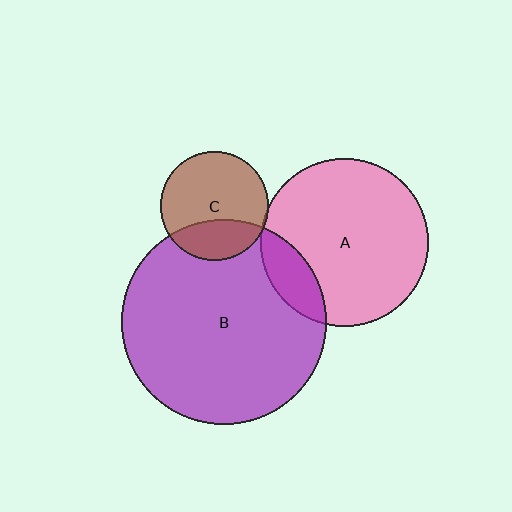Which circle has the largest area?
Circle B (purple).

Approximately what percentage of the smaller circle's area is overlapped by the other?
Approximately 15%.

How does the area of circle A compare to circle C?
Approximately 2.4 times.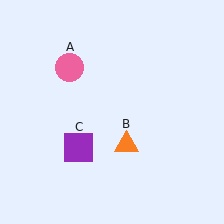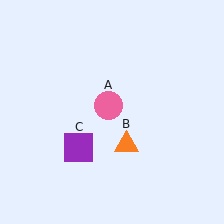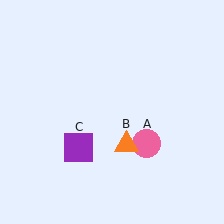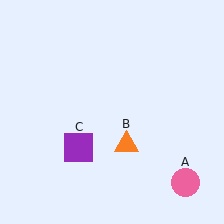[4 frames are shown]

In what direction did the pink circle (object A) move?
The pink circle (object A) moved down and to the right.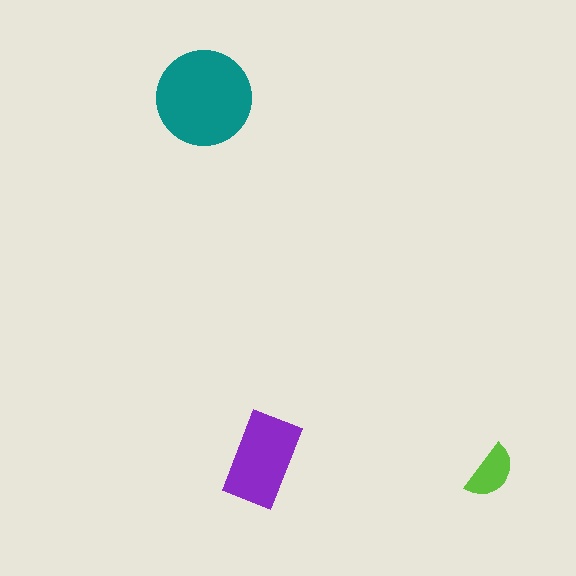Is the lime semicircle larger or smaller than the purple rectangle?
Smaller.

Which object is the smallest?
The lime semicircle.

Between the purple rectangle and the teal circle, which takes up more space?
The teal circle.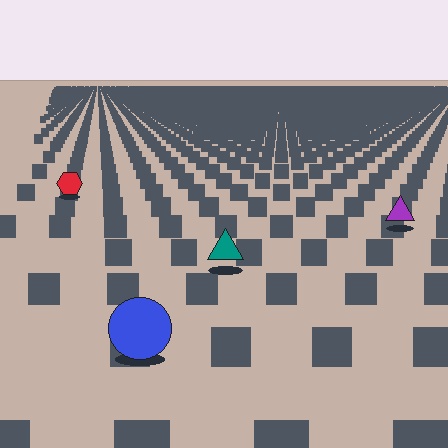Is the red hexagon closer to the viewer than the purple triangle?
No. The purple triangle is closer — you can tell from the texture gradient: the ground texture is coarser near it.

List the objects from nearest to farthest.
From nearest to farthest: the blue circle, the teal triangle, the purple triangle, the red hexagon.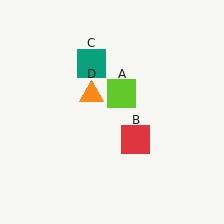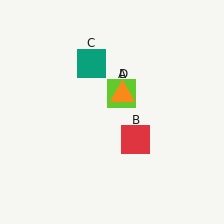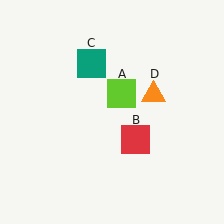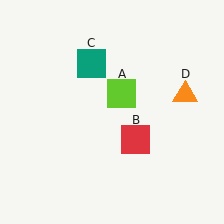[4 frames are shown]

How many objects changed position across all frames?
1 object changed position: orange triangle (object D).